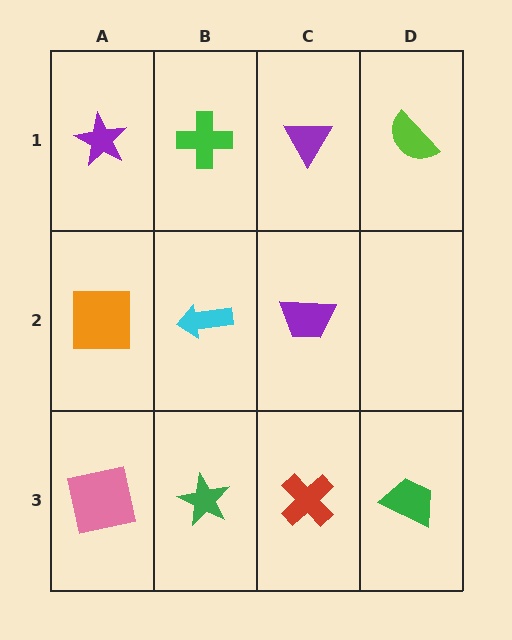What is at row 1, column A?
A purple star.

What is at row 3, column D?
A green trapezoid.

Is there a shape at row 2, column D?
No, that cell is empty.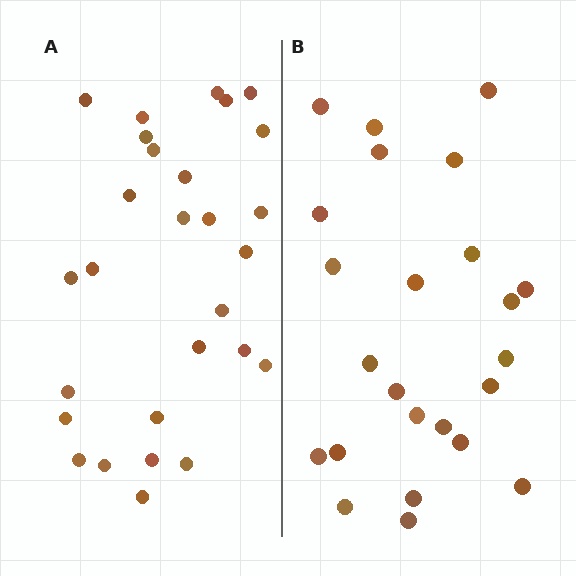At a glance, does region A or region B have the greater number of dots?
Region A (the left region) has more dots.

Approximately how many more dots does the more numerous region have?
Region A has about 4 more dots than region B.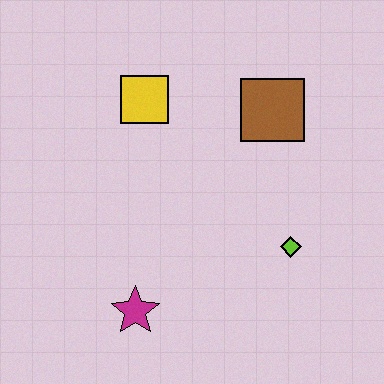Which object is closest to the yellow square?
The brown square is closest to the yellow square.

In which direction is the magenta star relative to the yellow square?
The magenta star is below the yellow square.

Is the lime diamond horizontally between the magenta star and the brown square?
No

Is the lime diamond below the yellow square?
Yes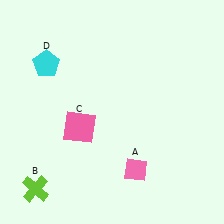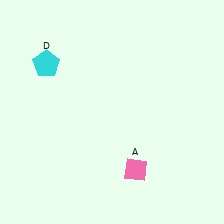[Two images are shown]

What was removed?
The pink square (C), the lime cross (B) were removed in Image 2.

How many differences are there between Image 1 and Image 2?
There are 2 differences between the two images.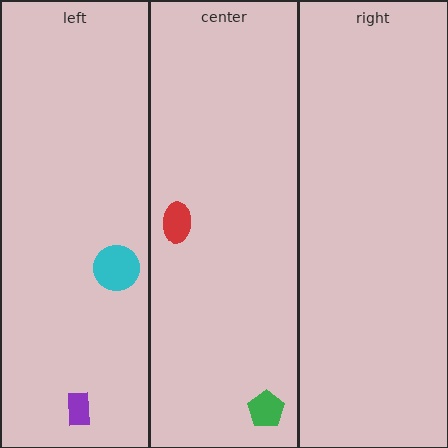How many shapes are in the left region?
2.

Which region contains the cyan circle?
The left region.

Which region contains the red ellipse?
The center region.